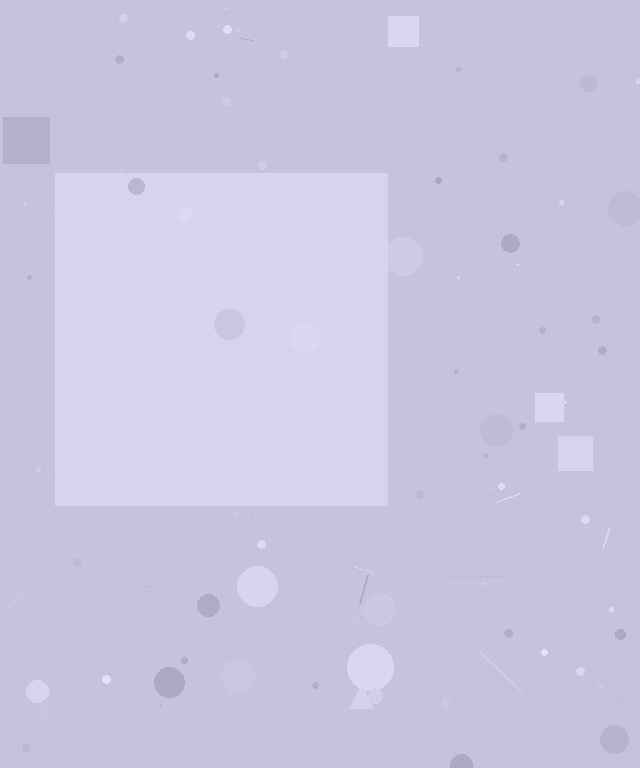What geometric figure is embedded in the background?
A square is embedded in the background.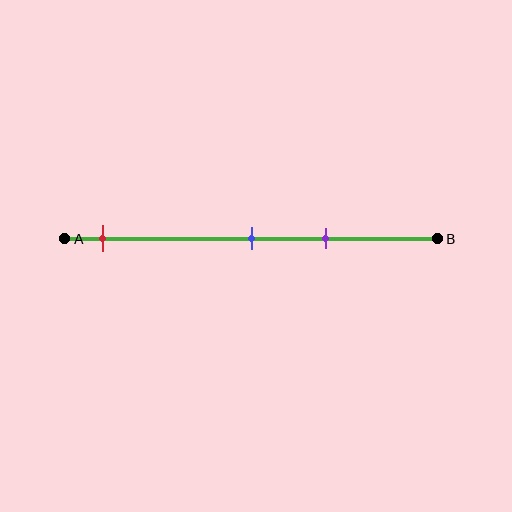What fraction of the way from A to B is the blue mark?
The blue mark is approximately 50% (0.5) of the way from A to B.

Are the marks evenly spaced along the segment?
No, the marks are not evenly spaced.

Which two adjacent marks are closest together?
The blue and purple marks are the closest adjacent pair.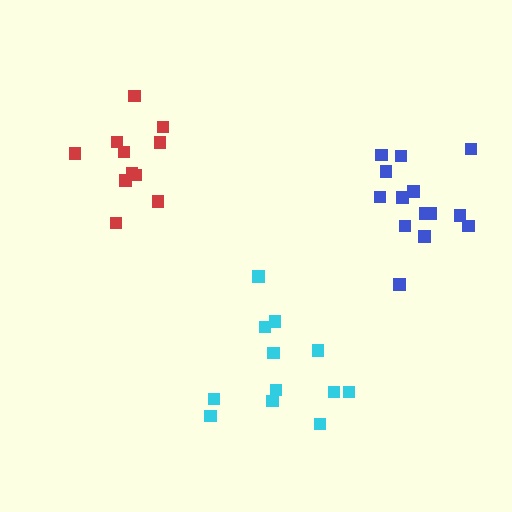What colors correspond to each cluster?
The clusters are colored: red, blue, cyan.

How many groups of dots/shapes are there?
There are 3 groups.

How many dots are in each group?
Group 1: 11 dots, Group 2: 14 dots, Group 3: 12 dots (37 total).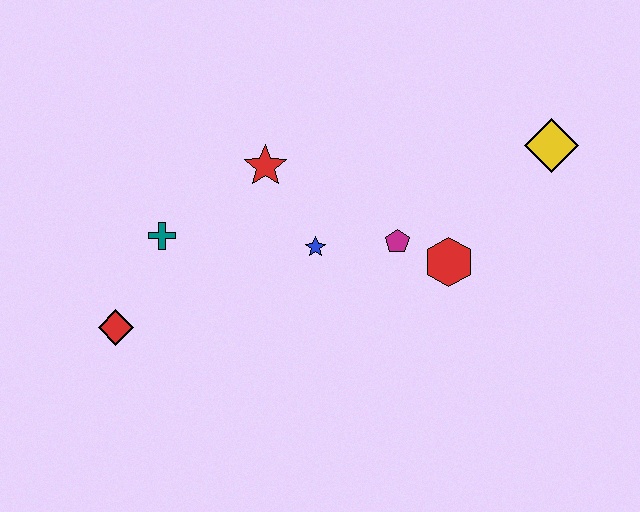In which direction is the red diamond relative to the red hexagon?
The red diamond is to the left of the red hexagon.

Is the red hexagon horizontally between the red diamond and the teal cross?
No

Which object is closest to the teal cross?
The red diamond is closest to the teal cross.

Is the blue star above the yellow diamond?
No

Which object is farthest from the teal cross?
The yellow diamond is farthest from the teal cross.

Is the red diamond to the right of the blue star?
No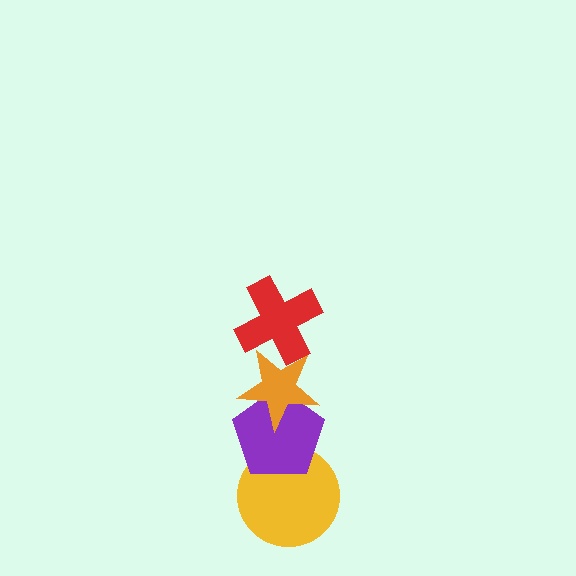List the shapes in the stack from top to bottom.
From top to bottom: the red cross, the orange star, the purple pentagon, the yellow circle.